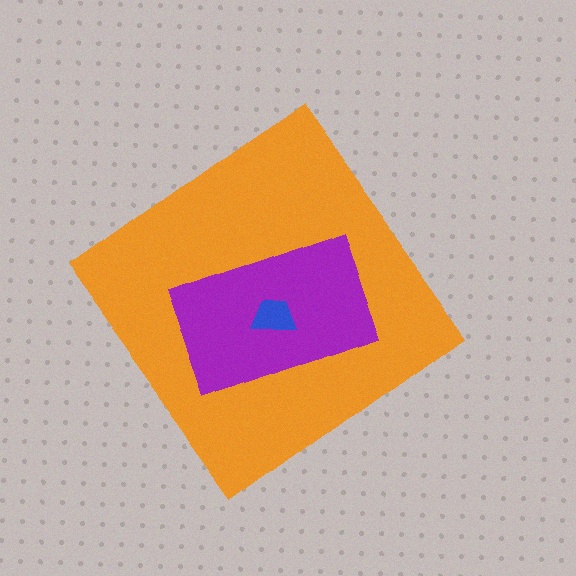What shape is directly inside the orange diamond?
The purple rectangle.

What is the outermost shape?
The orange diamond.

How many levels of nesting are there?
3.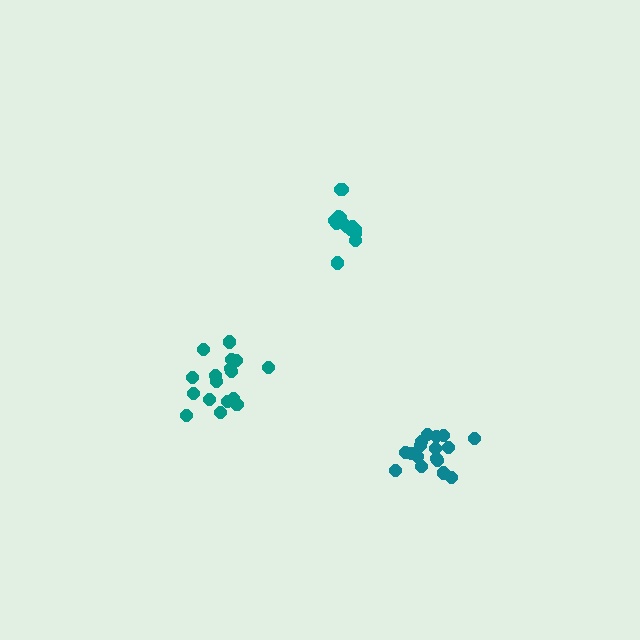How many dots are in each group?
Group 1: 17 dots, Group 2: 17 dots, Group 3: 15 dots (49 total).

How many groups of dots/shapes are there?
There are 3 groups.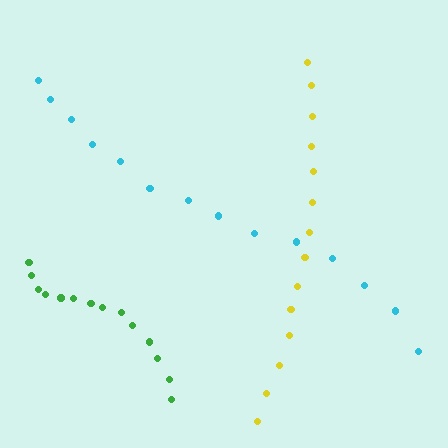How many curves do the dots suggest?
There are 3 distinct paths.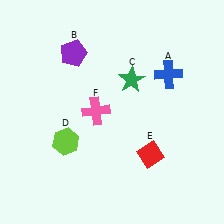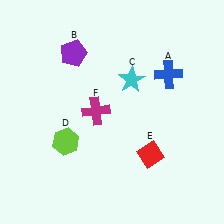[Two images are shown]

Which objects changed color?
C changed from green to cyan. F changed from pink to magenta.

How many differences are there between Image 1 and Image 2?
There are 2 differences between the two images.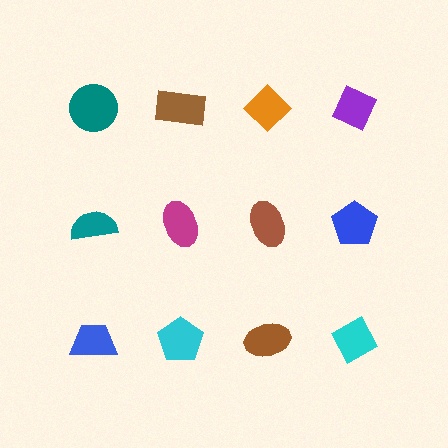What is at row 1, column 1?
A teal circle.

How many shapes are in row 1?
4 shapes.